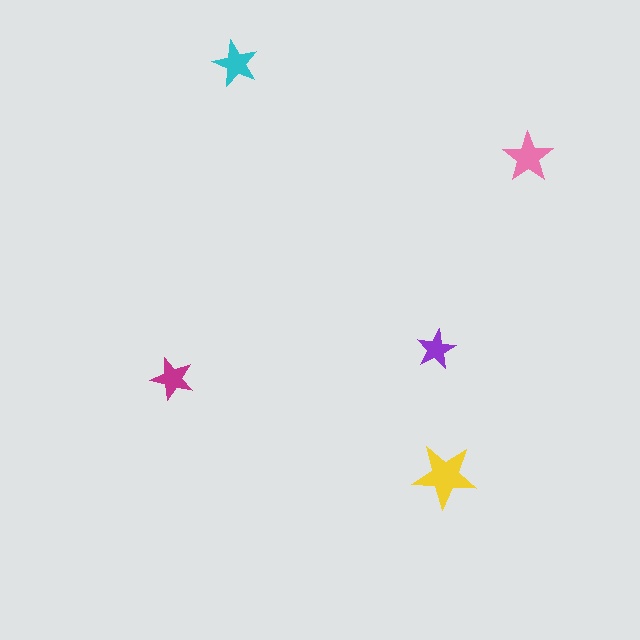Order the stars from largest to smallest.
the yellow one, the pink one, the cyan one, the magenta one, the purple one.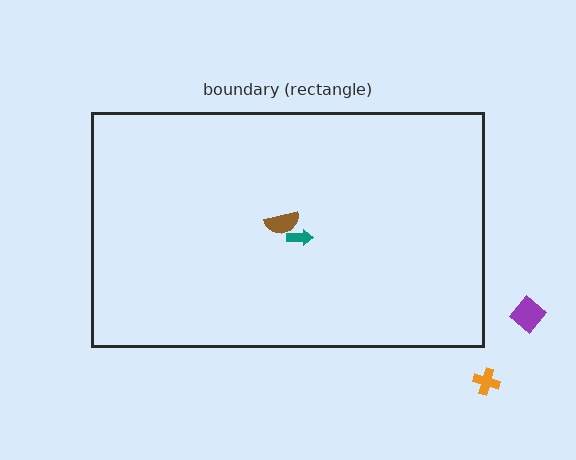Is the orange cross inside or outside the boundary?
Outside.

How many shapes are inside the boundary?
2 inside, 2 outside.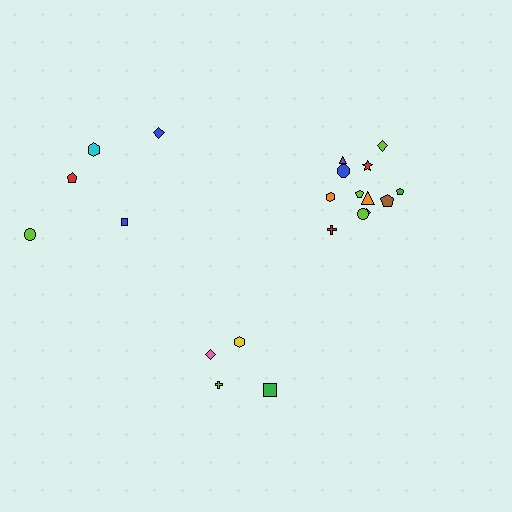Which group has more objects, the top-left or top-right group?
The top-right group.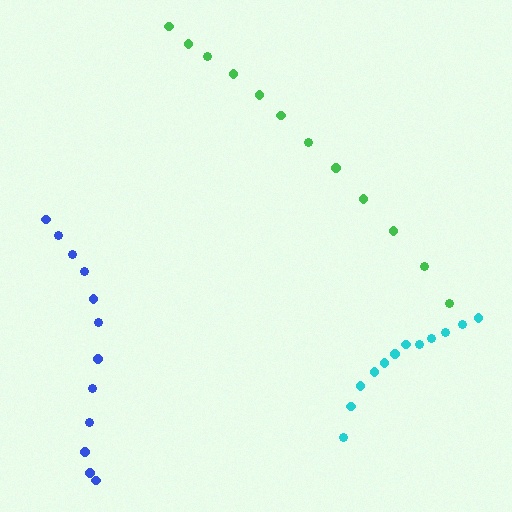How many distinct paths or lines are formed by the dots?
There are 3 distinct paths.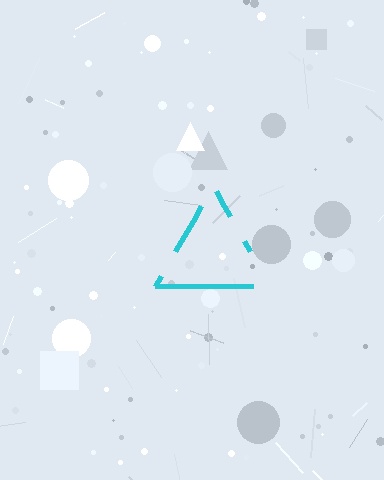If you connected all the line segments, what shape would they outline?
They would outline a triangle.